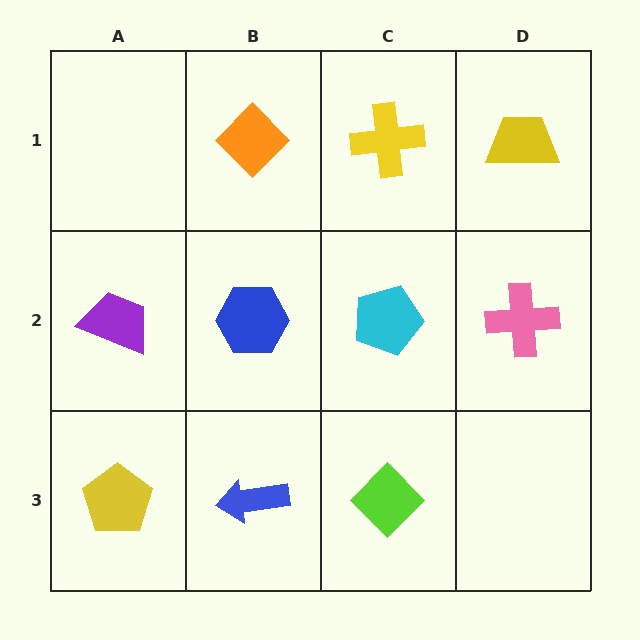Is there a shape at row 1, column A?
No, that cell is empty.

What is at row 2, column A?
A purple trapezoid.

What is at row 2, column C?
A cyan pentagon.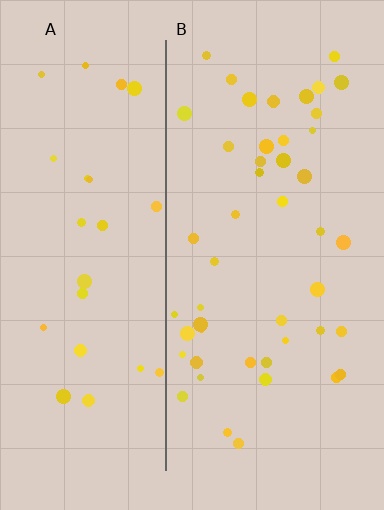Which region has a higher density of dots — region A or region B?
B (the right).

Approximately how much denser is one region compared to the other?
Approximately 1.7× — region B over region A.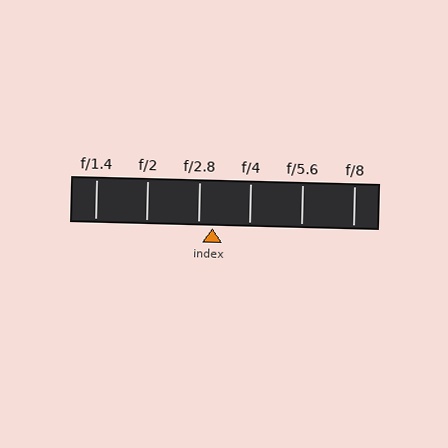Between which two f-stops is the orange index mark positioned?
The index mark is between f/2.8 and f/4.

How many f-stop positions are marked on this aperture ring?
There are 6 f-stop positions marked.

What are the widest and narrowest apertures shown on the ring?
The widest aperture shown is f/1.4 and the narrowest is f/8.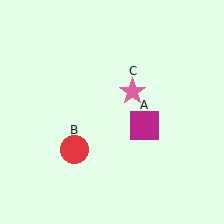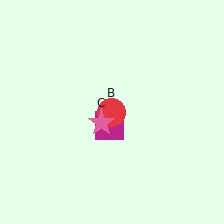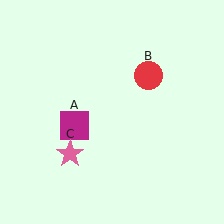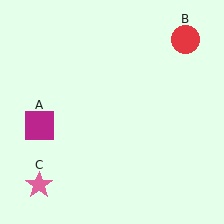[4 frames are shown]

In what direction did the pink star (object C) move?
The pink star (object C) moved down and to the left.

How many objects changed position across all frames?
3 objects changed position: magenta square (object A), red circle (object B), pink star (object C).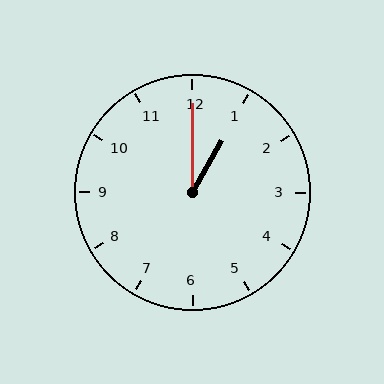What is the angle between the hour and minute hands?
Approximately 30 degrees.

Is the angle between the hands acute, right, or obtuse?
It is acute.